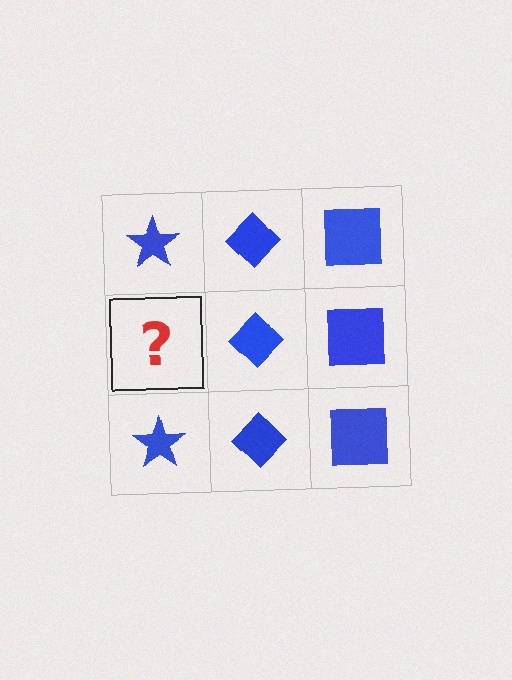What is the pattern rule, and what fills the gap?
The rule is that each column has a consistent shape. The gap should be filled with a blue star.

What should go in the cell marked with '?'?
The missing cell should contain a blue star.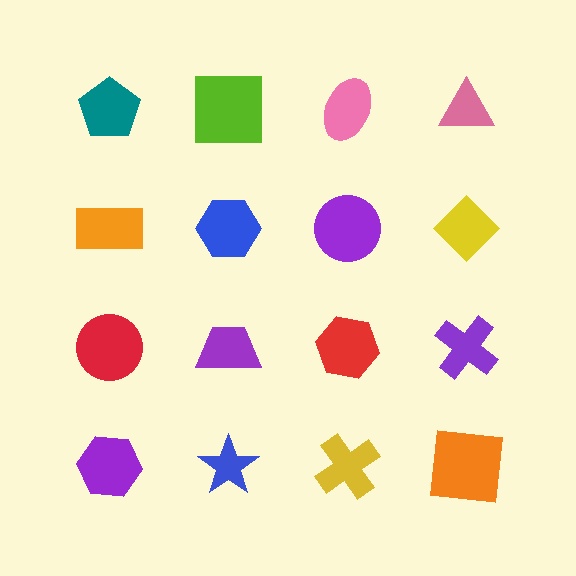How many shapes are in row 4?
4 shapes.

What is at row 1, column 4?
A pink triangle.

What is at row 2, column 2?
A blue hexagon.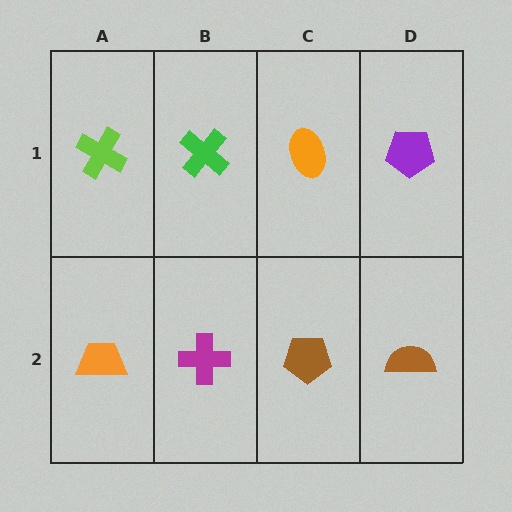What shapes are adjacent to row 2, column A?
A lime cross (row 1, column A), a magenta cross (row 2, column B).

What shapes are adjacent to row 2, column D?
A purple pentagon (row 1, column D), a brown pentagon (row 2, column C).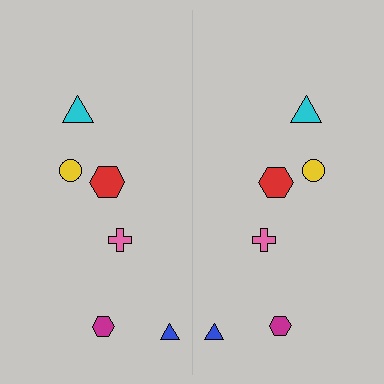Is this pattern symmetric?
Yes, this pattern has bilateral (reflection) symmetry.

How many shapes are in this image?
There are 12 shapes in this image.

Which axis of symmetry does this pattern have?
The pattern has a vertical axis of symmetry running through the center of the image.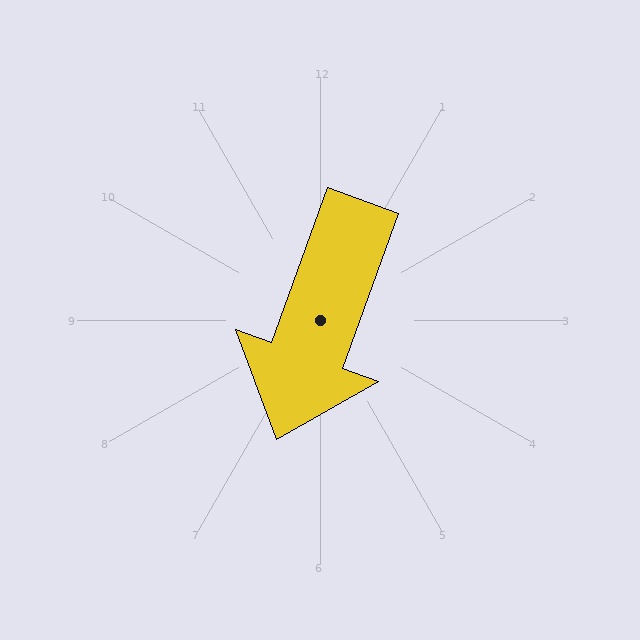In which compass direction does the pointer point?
South.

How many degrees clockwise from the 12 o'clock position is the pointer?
Approximately 200 degrees.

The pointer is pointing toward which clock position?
Roughly 7 o'clock.